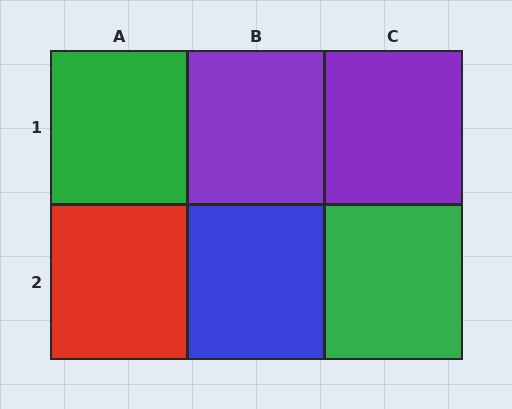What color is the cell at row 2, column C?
Green.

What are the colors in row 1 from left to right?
Green, purple, purple.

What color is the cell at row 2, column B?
Blue.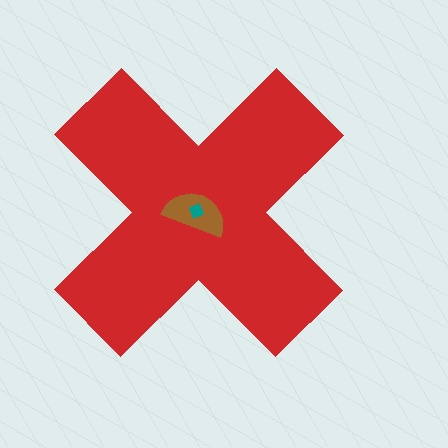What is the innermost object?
The teal diamond.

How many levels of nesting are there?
3.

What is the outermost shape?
The red cross.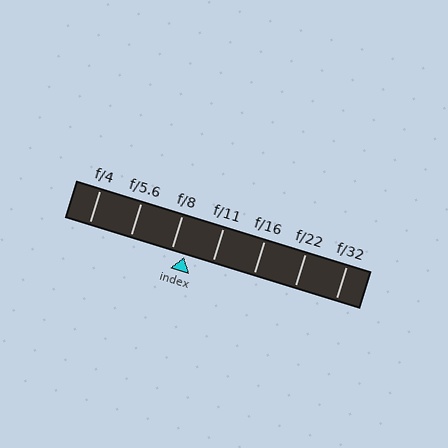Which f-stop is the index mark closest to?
The index mark is closest to f/8.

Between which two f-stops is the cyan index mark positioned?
The index mark is between f/8 and f/11.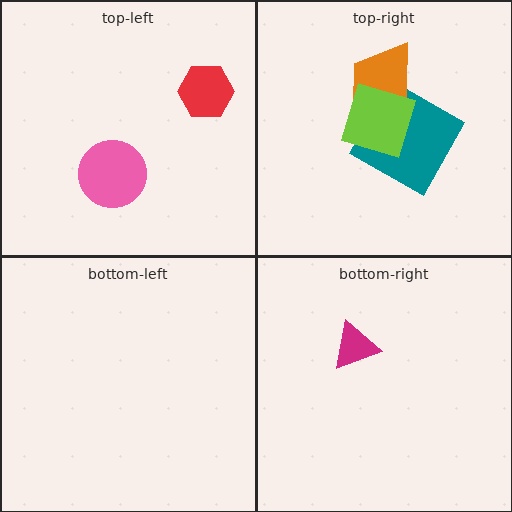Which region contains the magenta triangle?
The bottom-right region.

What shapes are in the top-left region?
The pink circle, the red hexagon.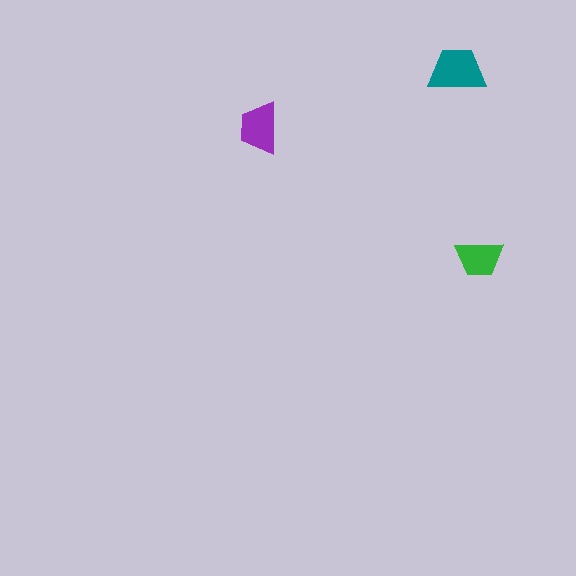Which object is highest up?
The teal trapezoid is topmost.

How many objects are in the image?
There are 3 objects in the image.